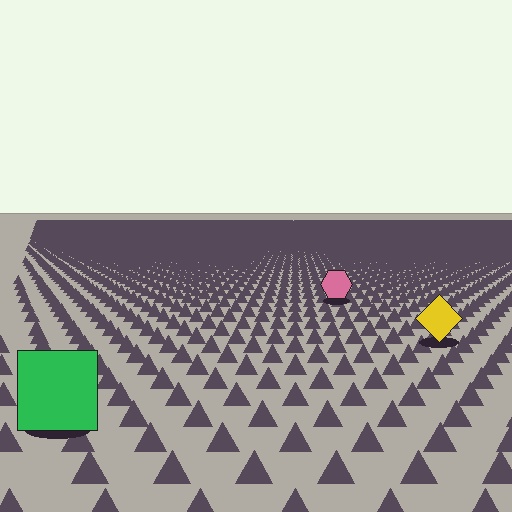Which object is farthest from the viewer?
The pink hexagon is farthest from the viewer. It appears smaller and the ground texture around it is denser.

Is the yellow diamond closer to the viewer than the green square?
No. The green square is closer — you can tell from the texture gradient: the ground texture is coarser near it.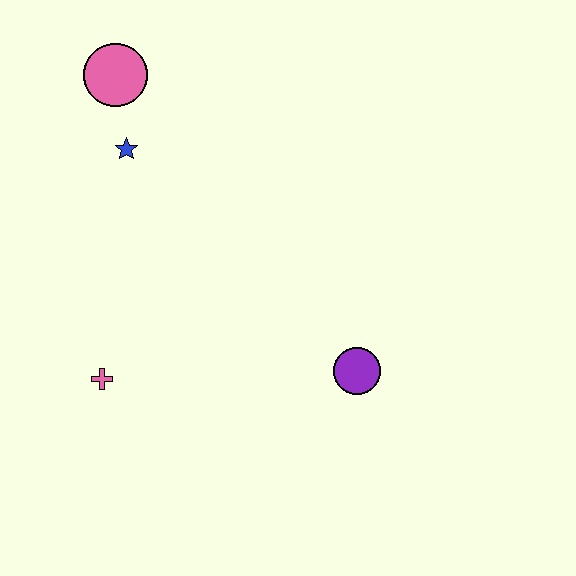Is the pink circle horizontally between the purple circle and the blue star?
No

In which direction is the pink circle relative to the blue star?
The pink circle is above the blue star.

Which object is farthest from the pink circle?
The purple circle is farthest from the pink circle.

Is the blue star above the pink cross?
Yes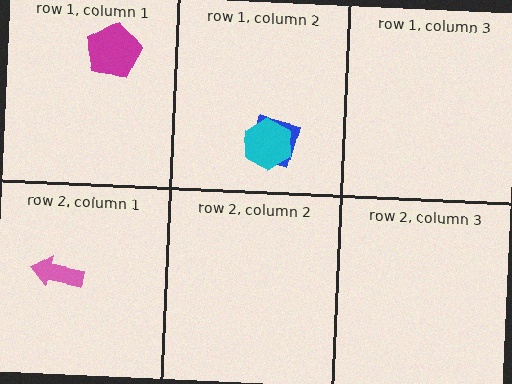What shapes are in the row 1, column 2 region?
The blue square, the cyan hexagon.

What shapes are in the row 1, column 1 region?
The magenta pentagon.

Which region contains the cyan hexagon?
The row 1, column 2 region.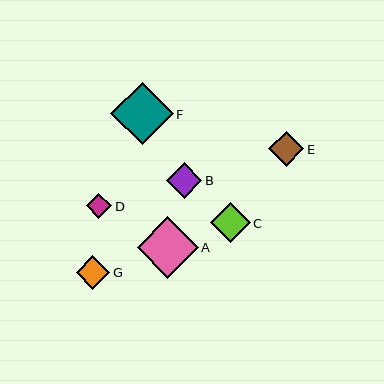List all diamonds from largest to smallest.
From largest to smallest: F, A, C, B, E, G, D.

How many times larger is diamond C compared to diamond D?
Diamond C is approximately 1.6 times the size of diamond D.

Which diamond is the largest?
Diamond F is the largest with a size of approximately 62 pixels.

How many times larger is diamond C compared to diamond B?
Diamond C is approximately 1.1 times the size of diamond B.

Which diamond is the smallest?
Diamond D is the smallest with a size of approximately 25 pixels.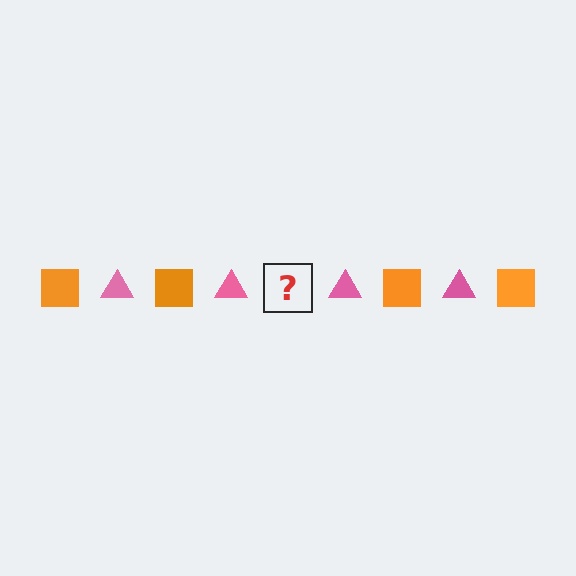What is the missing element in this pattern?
The missing element is an orange square.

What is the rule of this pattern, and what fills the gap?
The rule is that the pattern alternates between orange square and pink triangle. The gap should be filled with an orange square.